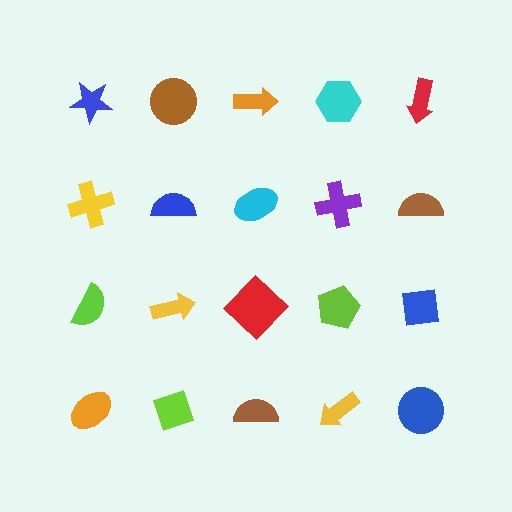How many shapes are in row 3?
5 shapes.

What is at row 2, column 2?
A blue semicircle.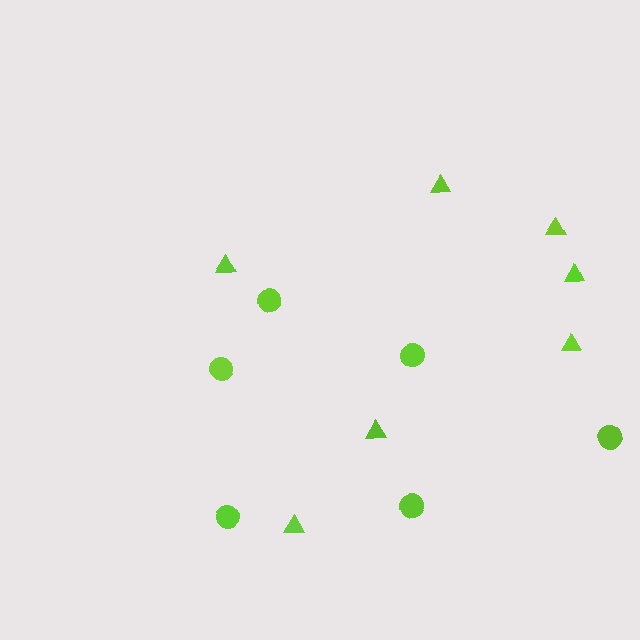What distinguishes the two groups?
There are 2 groups: one group of triangles (7) and one group of circles (6).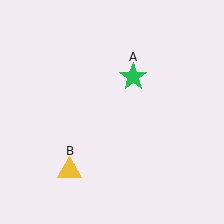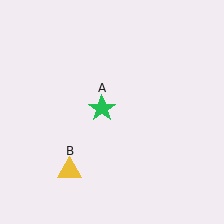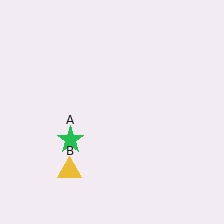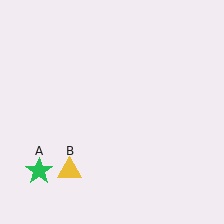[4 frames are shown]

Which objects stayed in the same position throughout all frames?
Yellow triangle (object B) remained stationary.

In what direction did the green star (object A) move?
The green star (object A) moved down and to the left.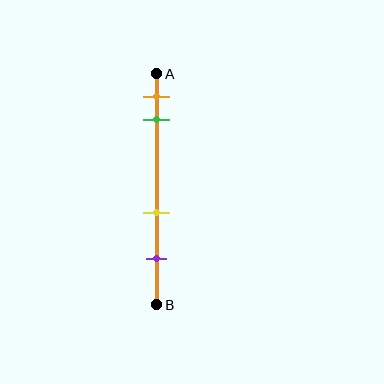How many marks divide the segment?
There are 4 marks dividing the segment.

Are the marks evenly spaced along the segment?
No, the marks are not evenly spaced.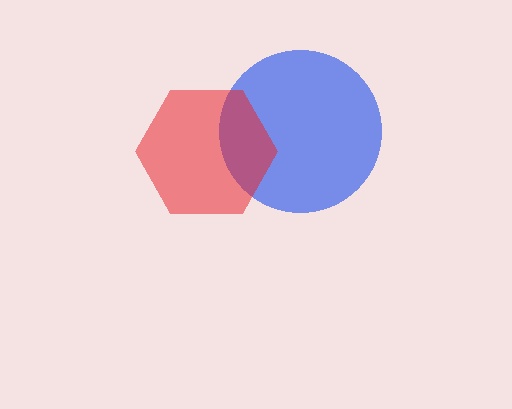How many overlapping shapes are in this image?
There are 2 overlapping shapes in the image.